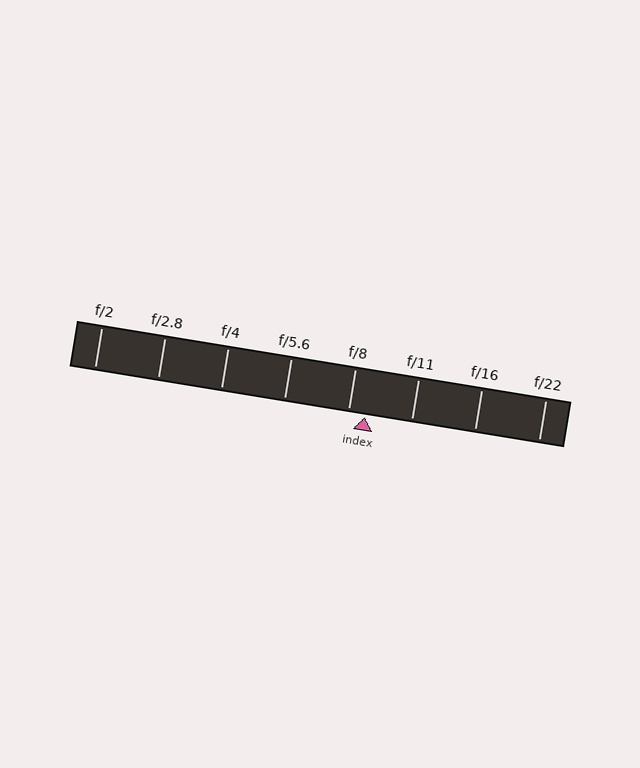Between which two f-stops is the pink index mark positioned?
The index mark is between f/8 and f/11.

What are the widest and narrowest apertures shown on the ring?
The widest aperture shown is f/2 and the narrowest is f/22.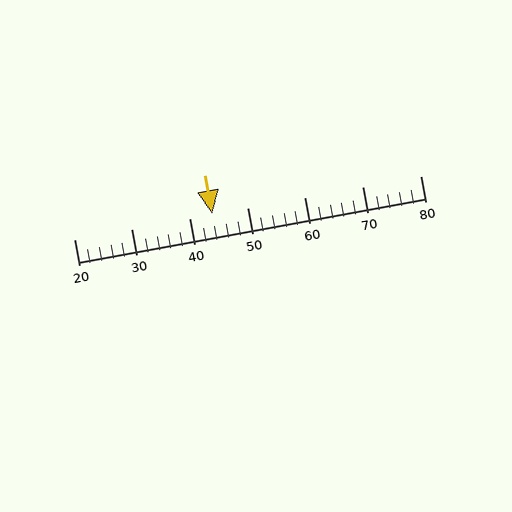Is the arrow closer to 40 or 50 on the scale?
The arrow is closer to 40.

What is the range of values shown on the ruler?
The ruler shows values from 20 to 80.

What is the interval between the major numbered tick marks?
The major tick marks are spaced 10 units apart.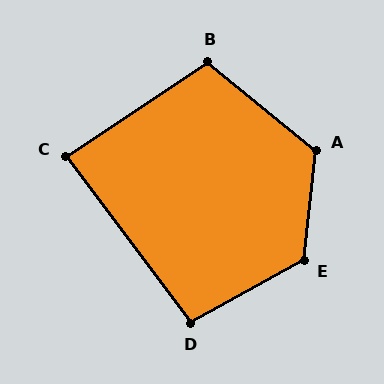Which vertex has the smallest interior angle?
C, at approximately 87 degrees.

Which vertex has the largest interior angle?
E, at approximately 125 degrees.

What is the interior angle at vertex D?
Approximately 98 degrees (obtuse).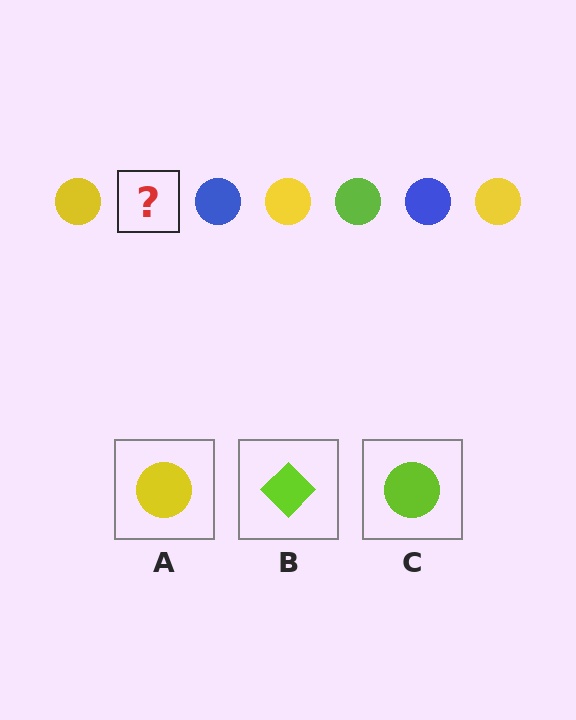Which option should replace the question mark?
Option C.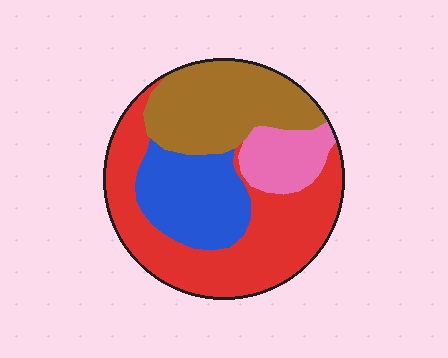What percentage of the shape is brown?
Brown takes up between a quarter and a half of the shape.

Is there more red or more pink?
Red.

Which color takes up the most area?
Red, at roughly 40%.